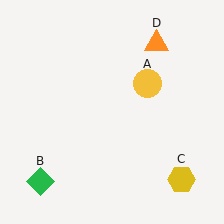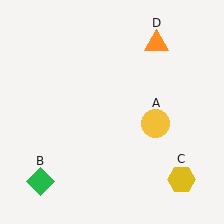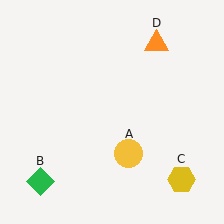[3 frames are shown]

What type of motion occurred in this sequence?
The yellow circle (object A) rotated clockwise around the center of the scene.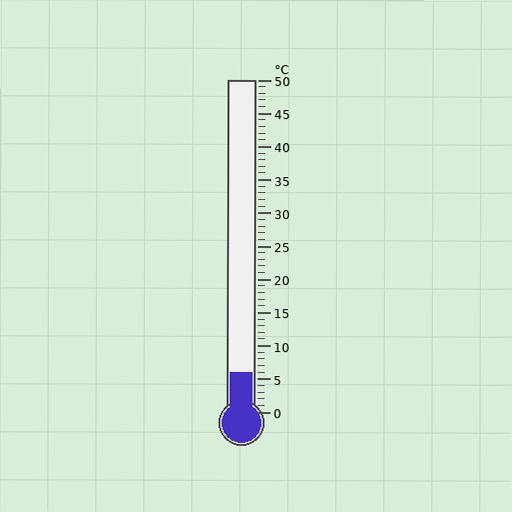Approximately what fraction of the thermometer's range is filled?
The thermometer is filled to approximately 10% of its range.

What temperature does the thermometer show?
The thermometer shows approximately 6°C.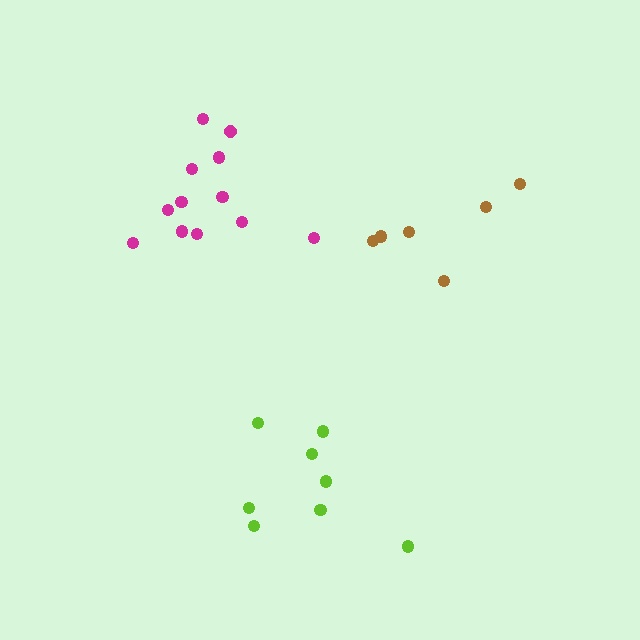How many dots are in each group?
Group 1: 6 dots, Group 2: 8 dots, Group 3: 12 dots (26 total).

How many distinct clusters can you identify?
There are 3 distinct clusters.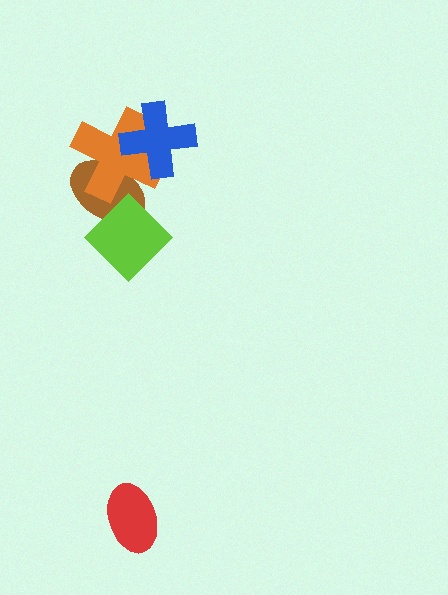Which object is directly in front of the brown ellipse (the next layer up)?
The orange cross is directly in front of the brown ellipse.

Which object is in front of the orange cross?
The blue cross is in front of the orange cross.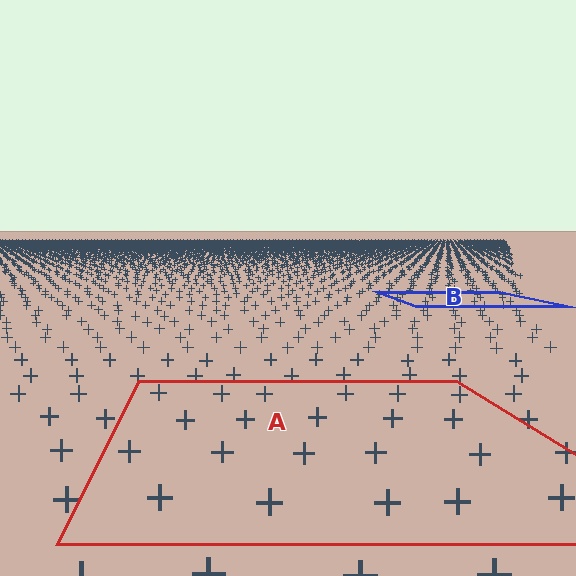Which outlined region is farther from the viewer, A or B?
Region B is farther from the viewer — the texture elements inside it appear smaller and more densely packed.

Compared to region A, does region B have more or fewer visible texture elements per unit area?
Region B has more texture elements per unit area — they are packed more densely because it is farther away.